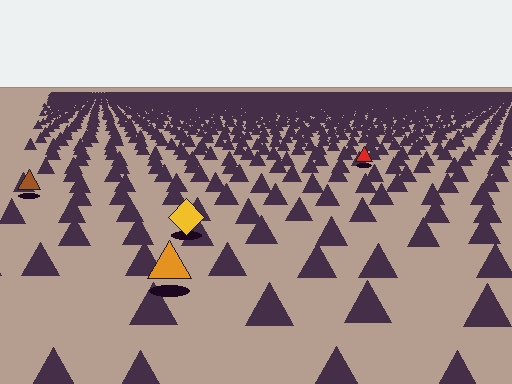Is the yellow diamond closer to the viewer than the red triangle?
Yes. The yellow diamond is closer — you can tell from the texture gradient: the ground texture is coarser near it.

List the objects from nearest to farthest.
From nearest to farthest: the orange triangle, the yellow diamond, the brown triangle, the red triangle.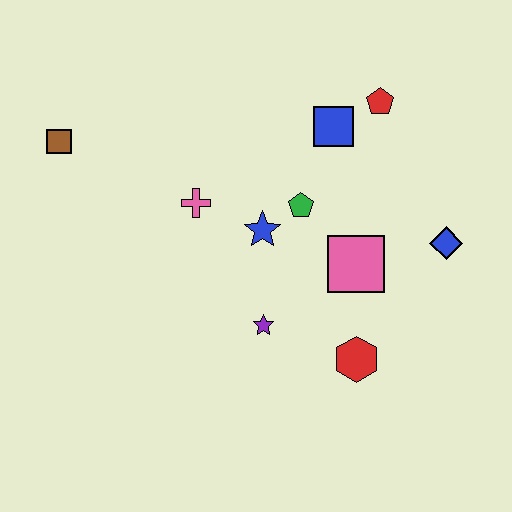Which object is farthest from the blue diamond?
The brown square is farthest from the blue diamond.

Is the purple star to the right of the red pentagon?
No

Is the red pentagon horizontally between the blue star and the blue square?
No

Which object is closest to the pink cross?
The blue star is closest to the pink cross.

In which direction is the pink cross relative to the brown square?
The pink cross is to the right of the brown square.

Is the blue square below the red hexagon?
No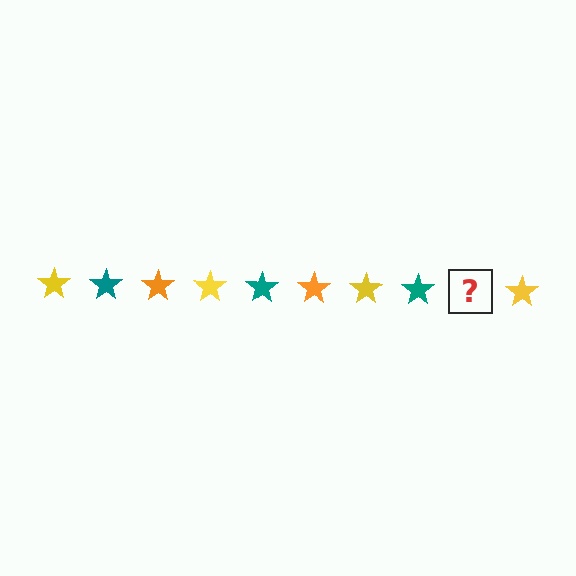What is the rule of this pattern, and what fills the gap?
The rule is that the pattern cycles through yellow, teal, orange stars. The gap should be filled with an orange star.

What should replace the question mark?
The question mark should be replaced with an orange star.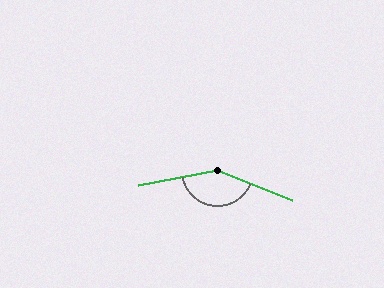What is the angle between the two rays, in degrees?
Approximately 148 degrees.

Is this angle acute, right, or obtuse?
It is obtuse.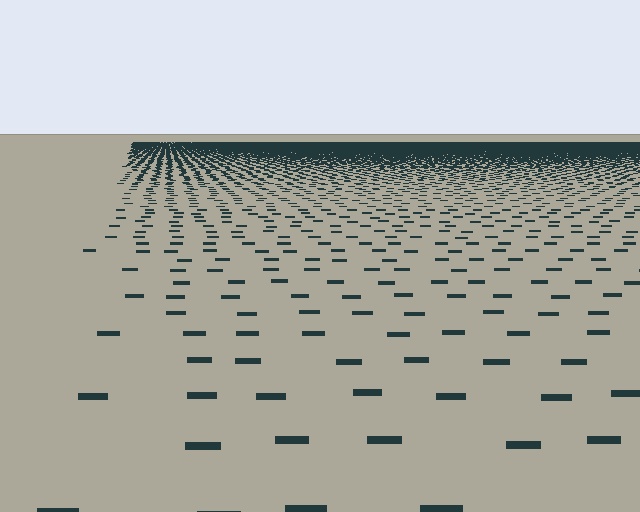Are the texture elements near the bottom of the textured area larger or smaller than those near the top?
Larger. Near the bottom, elements are closer to the viewer and appear at a bigger on-screen size.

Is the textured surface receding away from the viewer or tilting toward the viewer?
The surface is receding away from the viewer. Texture elements get smaller and denser toward the top.